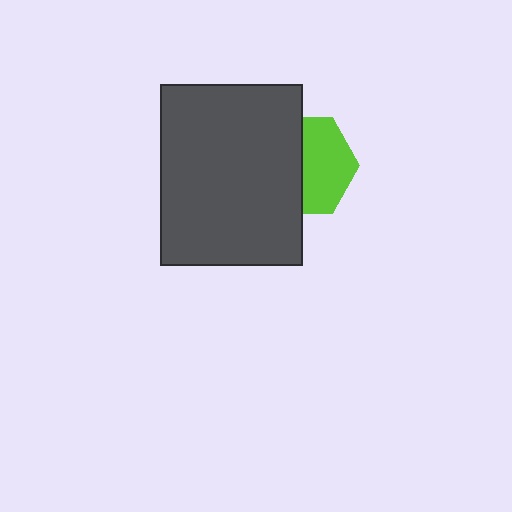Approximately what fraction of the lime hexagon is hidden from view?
Roughly 49% of the lime hexagon is hidden behind the dark gray rectangle.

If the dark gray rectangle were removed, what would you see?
You would see the complete lime hexagon.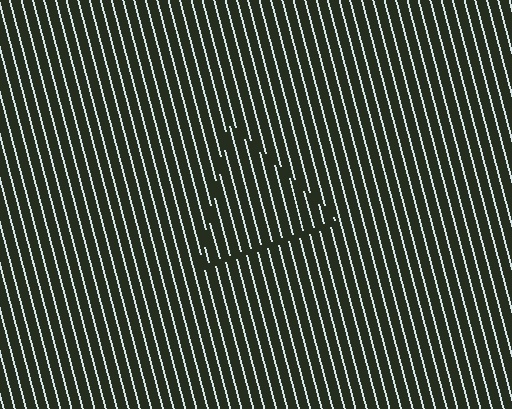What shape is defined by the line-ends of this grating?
An illusory triangle. The interior of the shape contains the same grating, shifted by half a period — the contour is defined by the phase discontinuity where line-ends from the inner and outer gratings abut.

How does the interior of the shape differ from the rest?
The interior of the shape contains the same grating, shifted by half a period — the contour is defined by the phase discontinuity where line-ends from the inner and outer gratings abut.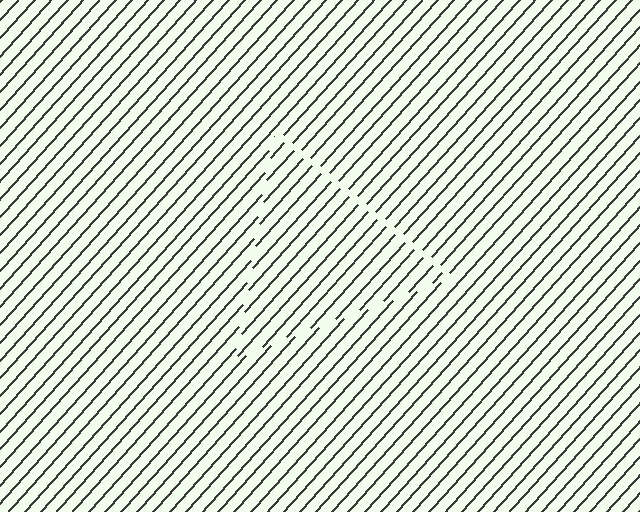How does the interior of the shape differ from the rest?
The interior of the shape contains the same grating, shifted by half a period — the contour is defined by the phase discontinuity where line-ends from the inner and outer gratings abut.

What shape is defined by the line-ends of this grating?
An illusory triangle. The interior of the shape contains the same grating, shifted by half a period — the contour is defined by the phase discontinuity where line-ends from the inner and outer gratings abut.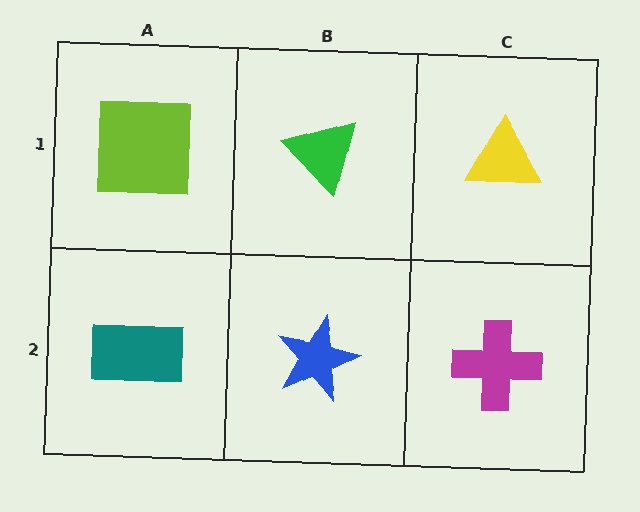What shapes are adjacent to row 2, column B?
A green triangle (row 1, column B), a teal rectangle (row 2, column A), a magenta cross (row 2, column C).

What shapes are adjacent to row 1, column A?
A teal rectangle (row 2, column A), a green triangle (row 1, column B).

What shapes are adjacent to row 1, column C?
A magenta cross (row 2, column C), a green triangle (row 1, column B).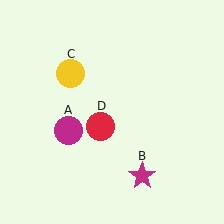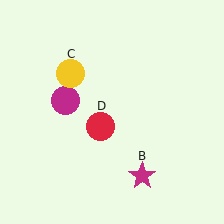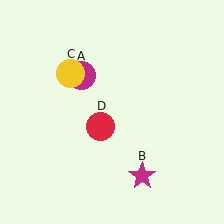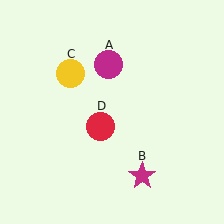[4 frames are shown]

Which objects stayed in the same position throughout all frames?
Magenta star (object B) and yellow circle (object C) and red circle (object D) remained stationary.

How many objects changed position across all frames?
1 object changed position: magenta circle (object A).